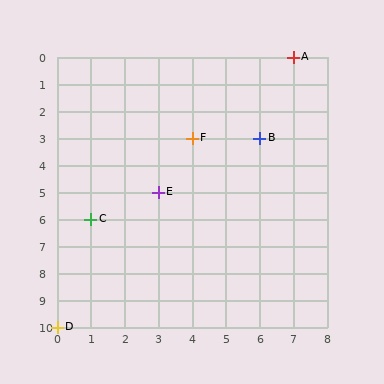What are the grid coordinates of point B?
Point B is at grid coordinates (6, 3).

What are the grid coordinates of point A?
Point A is at grid coordinates (7, 0).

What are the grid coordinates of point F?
Point F is at grid coordinates (4, 3).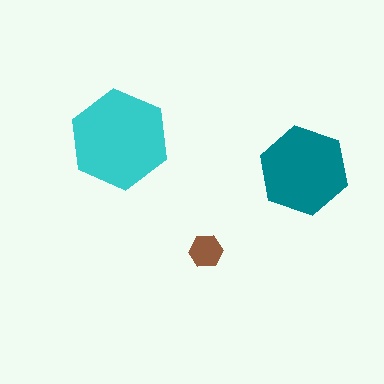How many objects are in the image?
There are 3 objects in the image.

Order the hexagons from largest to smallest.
the cyan one, the teal one, the brown one.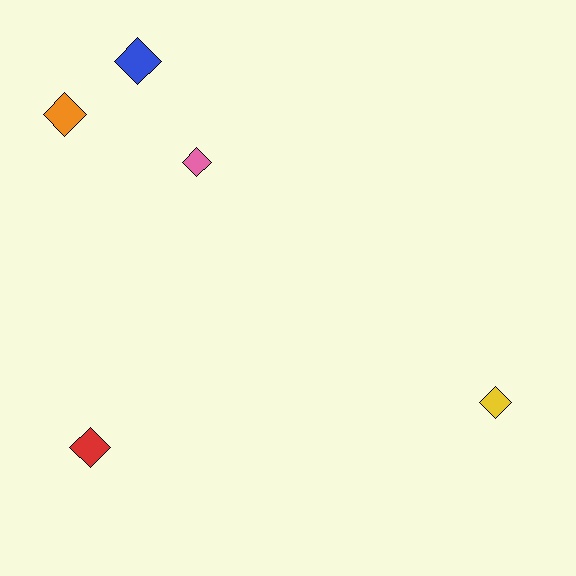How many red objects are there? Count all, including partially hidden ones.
There is 1 red object.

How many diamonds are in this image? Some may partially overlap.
There are 5 diamonds.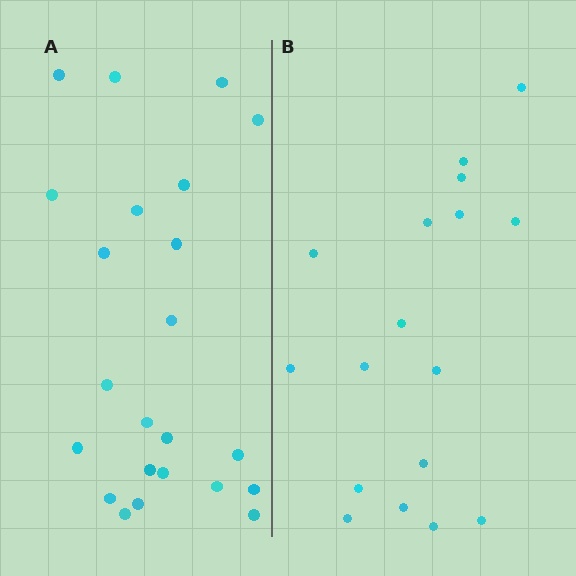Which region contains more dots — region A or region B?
Region A (the left region) has more dots.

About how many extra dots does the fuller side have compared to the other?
Region A has about 6 more dots than region B.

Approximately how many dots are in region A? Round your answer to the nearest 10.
About 20 dots. (The exact count is 23, which rounds to 20.)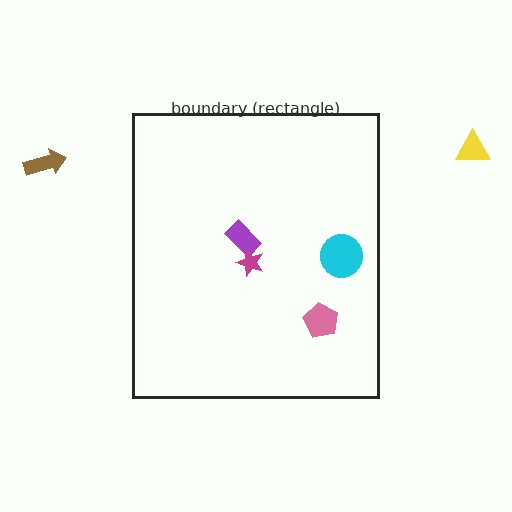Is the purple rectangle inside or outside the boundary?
Inside.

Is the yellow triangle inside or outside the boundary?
Outside.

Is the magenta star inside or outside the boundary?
Inside.